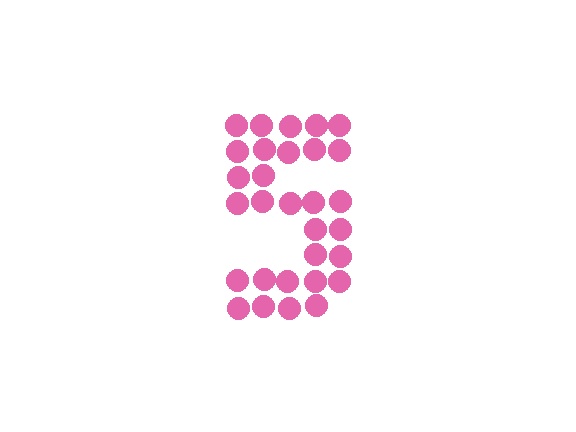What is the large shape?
The large shape is the digit 5.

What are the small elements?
The small elements are circles.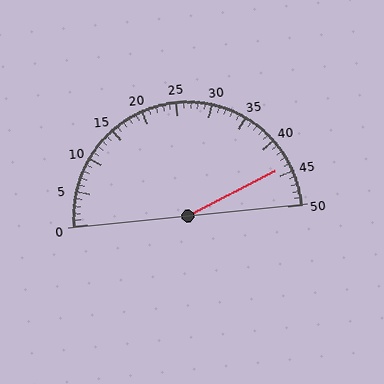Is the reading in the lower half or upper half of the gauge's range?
The reading is in the upper half of the range (0 to 50).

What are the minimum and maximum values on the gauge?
The gauge ranges from 0 to 50.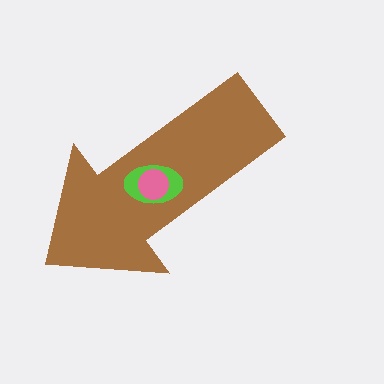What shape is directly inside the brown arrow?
The lime ellipse.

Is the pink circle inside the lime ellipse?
Yes.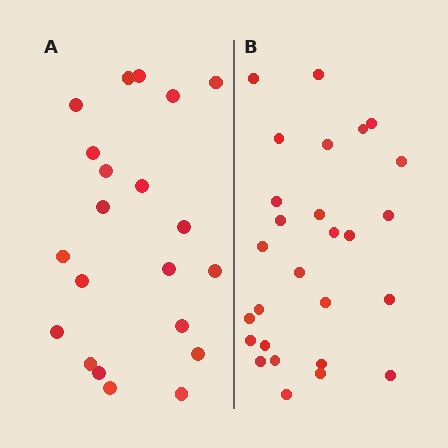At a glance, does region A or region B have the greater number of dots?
Region B (the right region) has more dots.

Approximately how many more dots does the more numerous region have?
Region B has about 6 more dots than region A.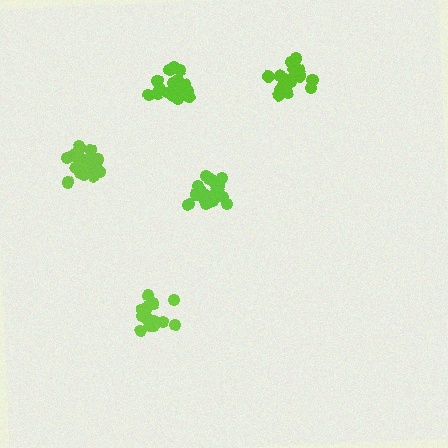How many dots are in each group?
Group 1: 21 dots, Group 2: 15 dots, Group 3: 17 dots, Group 4: 18 dots, Group 5: 19 dots (90 total).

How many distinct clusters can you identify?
There are 5 distinct clusters.